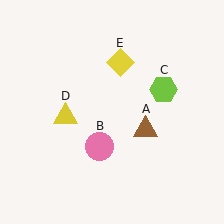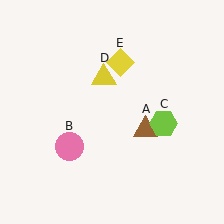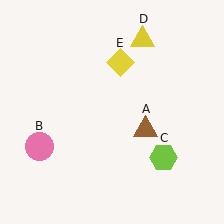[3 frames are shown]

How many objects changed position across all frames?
3 objects changed position: pink circle (object B), lime hexagon (object C), yellow triangle (object D).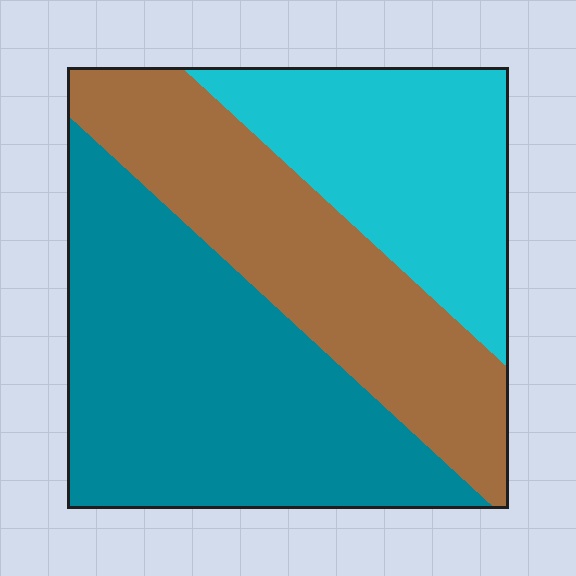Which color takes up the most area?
Teal, at roughly 45%.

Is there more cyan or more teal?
Teal.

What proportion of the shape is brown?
Brown covers about 30% of the shape.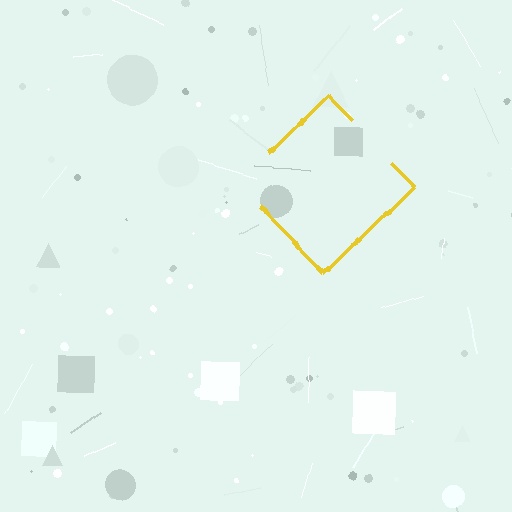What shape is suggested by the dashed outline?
The dashed outline suggests a diamond.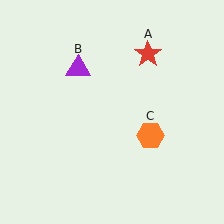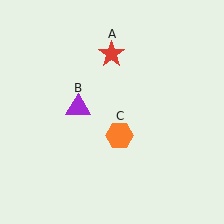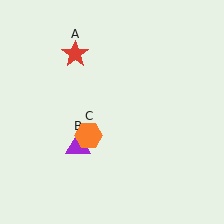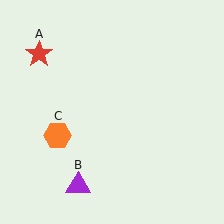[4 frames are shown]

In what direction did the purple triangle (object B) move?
The purple triangle (object B) moved down.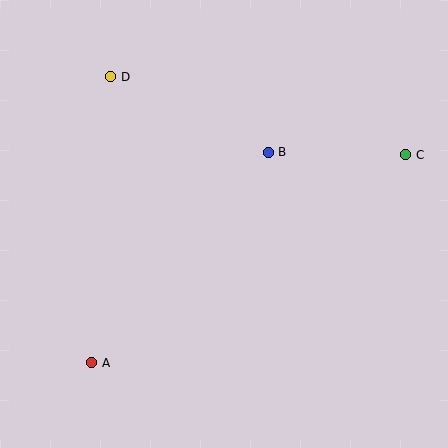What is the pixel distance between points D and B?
The distance between D and B is 174 pixels.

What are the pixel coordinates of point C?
Point C is at (406, 155).